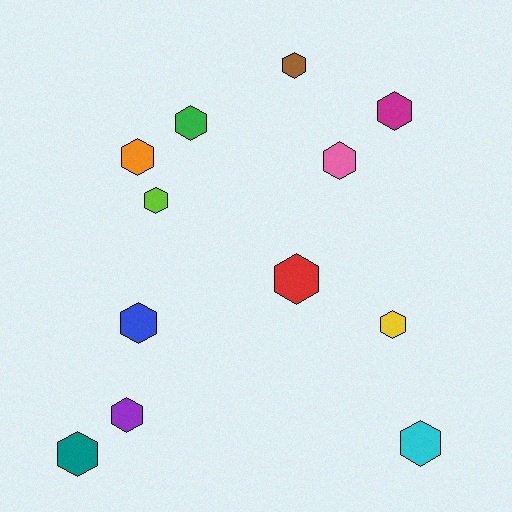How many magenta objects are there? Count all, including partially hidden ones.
There is 1 magenta object.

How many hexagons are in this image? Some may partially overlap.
There are 12 hexagons.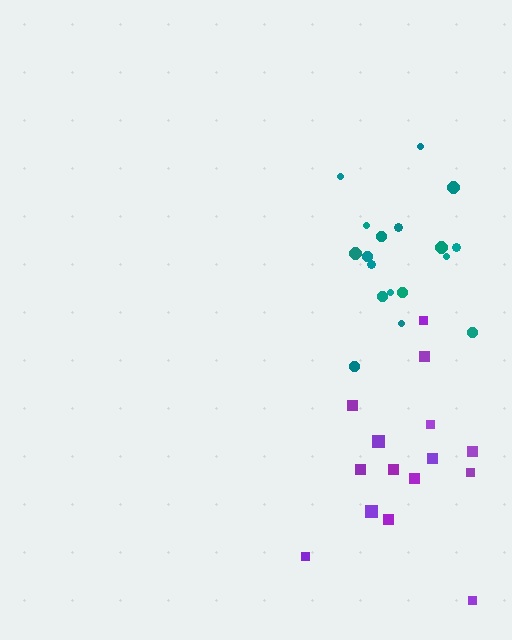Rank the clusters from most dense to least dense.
teal, purple.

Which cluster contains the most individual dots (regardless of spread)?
Teal (18).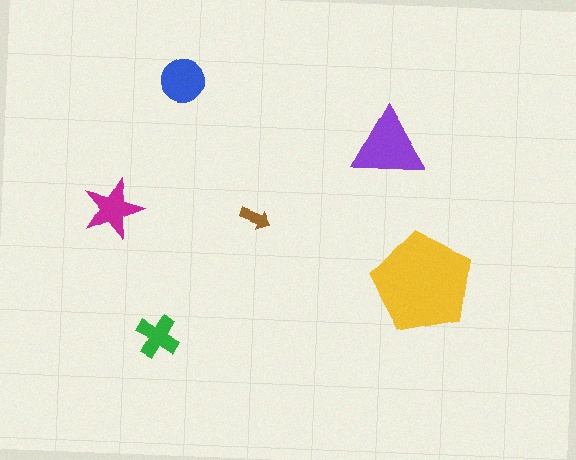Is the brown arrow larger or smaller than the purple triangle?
Smaller.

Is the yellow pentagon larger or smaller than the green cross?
Larger.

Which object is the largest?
The yellow pentagon.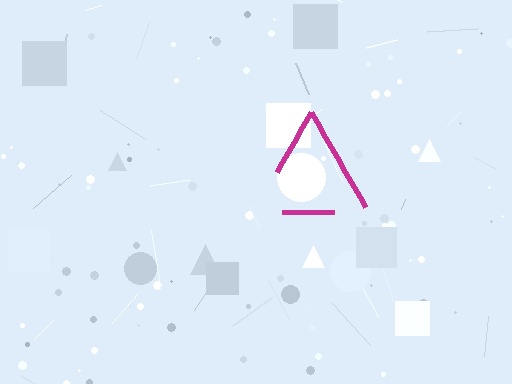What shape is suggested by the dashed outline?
The dashed outline suggests a triangle.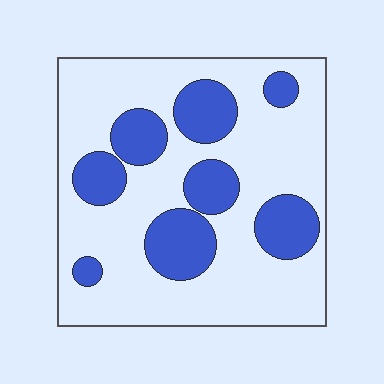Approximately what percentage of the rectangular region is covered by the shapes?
Approximately 30%.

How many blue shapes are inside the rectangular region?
8.